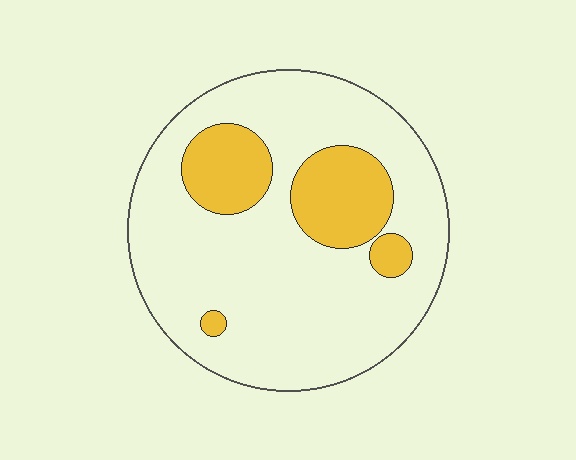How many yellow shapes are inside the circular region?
4.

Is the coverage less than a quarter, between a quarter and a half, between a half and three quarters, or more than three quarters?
Less than a quarter.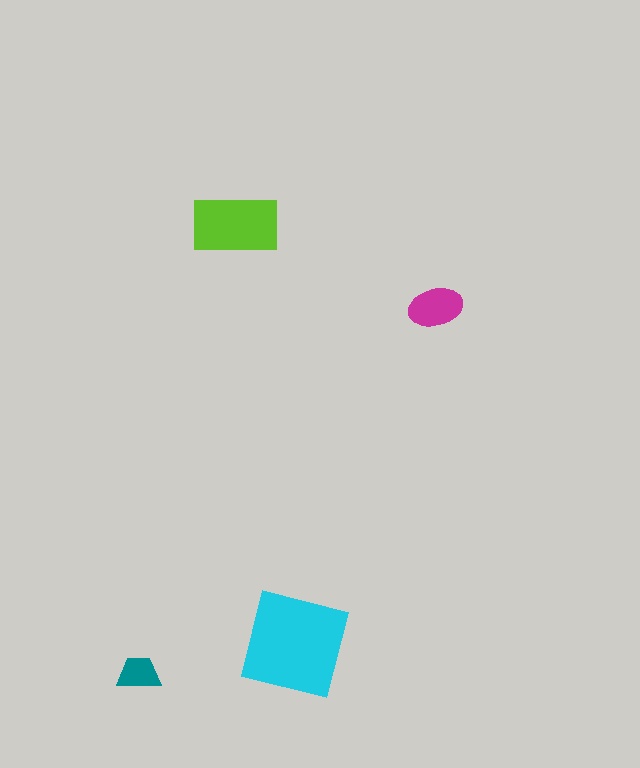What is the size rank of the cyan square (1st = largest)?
1st.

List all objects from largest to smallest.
The cyan square, the lime rectangle, the magenta ellipse, the teal trapezoid.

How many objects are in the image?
There are 4 objects in the image.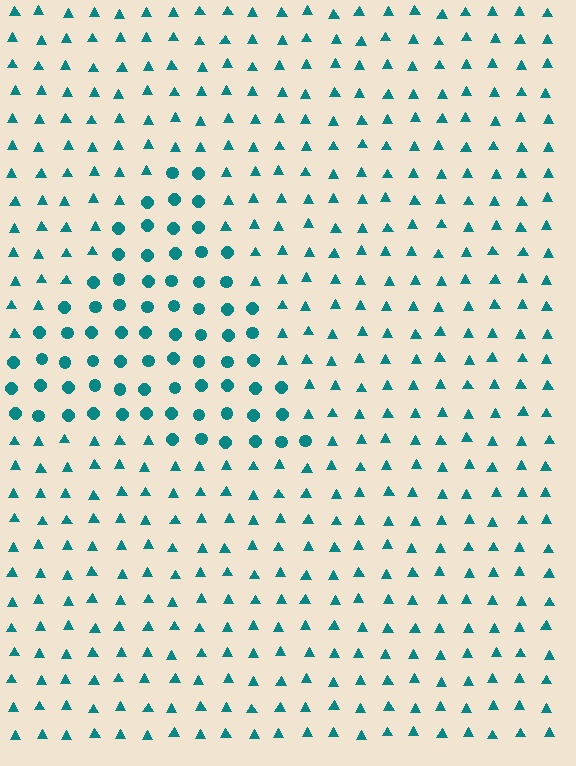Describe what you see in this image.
The image is filled with small teal elements arranged in a uniform grid. A triangle-shaped region contains circles, while the surrounding area contains triangles. The boundary is defined purely by the change in element shape.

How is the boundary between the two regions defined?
The boundary is defined by a change in element shape: circles inside vs. triangles outside. All elements share the same color and spacing.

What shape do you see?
I see a triangle.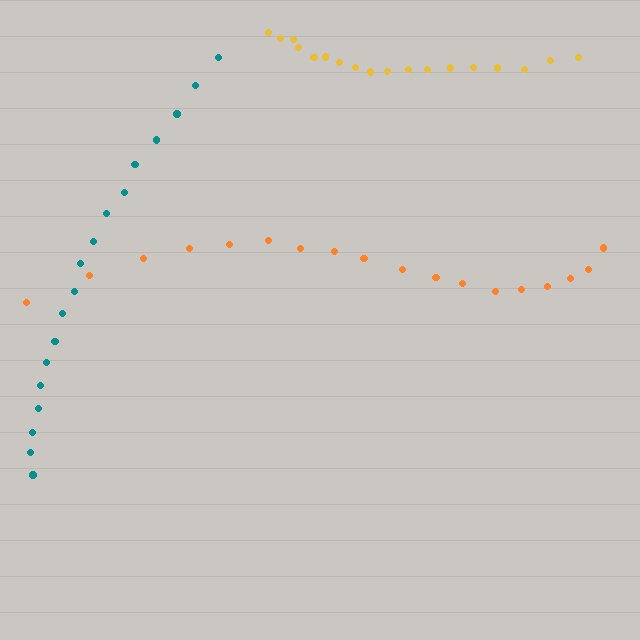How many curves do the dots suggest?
There are 3 distinct paths.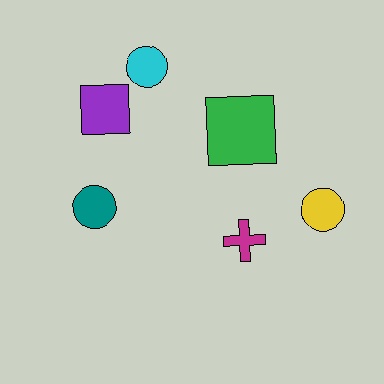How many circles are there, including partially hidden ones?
There are 3 circles.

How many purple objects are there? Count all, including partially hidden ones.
There is 1 purple object.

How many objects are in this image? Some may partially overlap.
There are 6 objects.